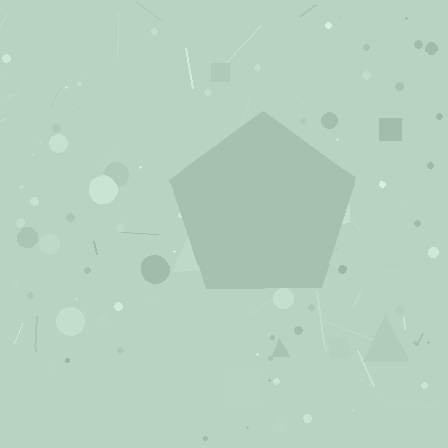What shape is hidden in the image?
A pentagon is hidden in the image.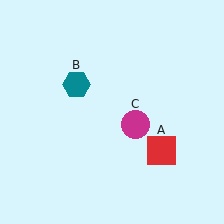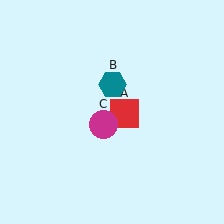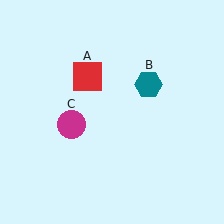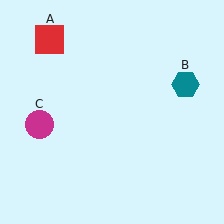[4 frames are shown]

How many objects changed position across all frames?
3 objects changed position: red square (object A), teal hexagon (object B), magenta circle (object C).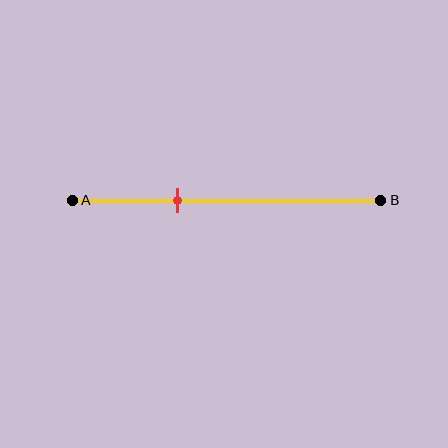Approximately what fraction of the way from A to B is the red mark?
The red mark is approximately 35% of the way from A to B.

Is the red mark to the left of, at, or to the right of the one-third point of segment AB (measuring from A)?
The red mark is approximately at the one-third point of segment AB.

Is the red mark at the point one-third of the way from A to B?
Yes, the mark is approximately at the one-third point.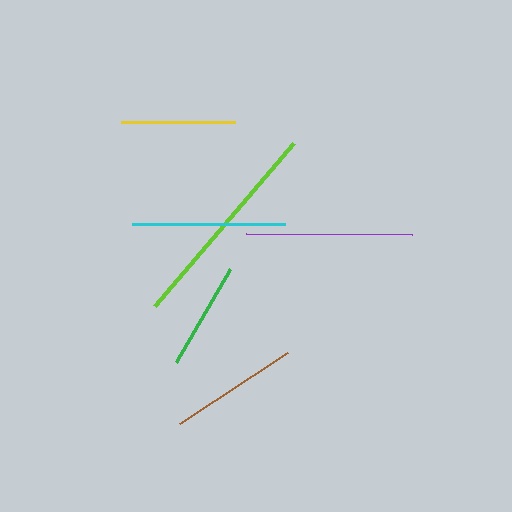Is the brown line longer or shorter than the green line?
The brown line is longer than the green line.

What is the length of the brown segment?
The brown segment is approximately 129 pixels long.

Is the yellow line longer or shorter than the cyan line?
The cyan line is longer than the yellow line.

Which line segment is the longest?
The lime line is the longest at approximately 214 pixels.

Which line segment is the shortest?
The green line is the shortest at approximately 108 pixels.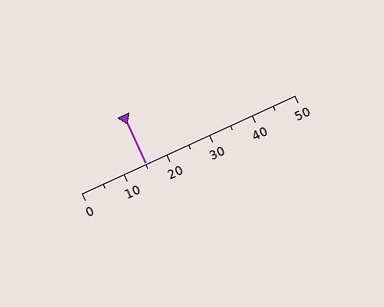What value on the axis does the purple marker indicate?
The marker indicates approximately 15.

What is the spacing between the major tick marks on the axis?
The major ticks are spaced 10 apart.